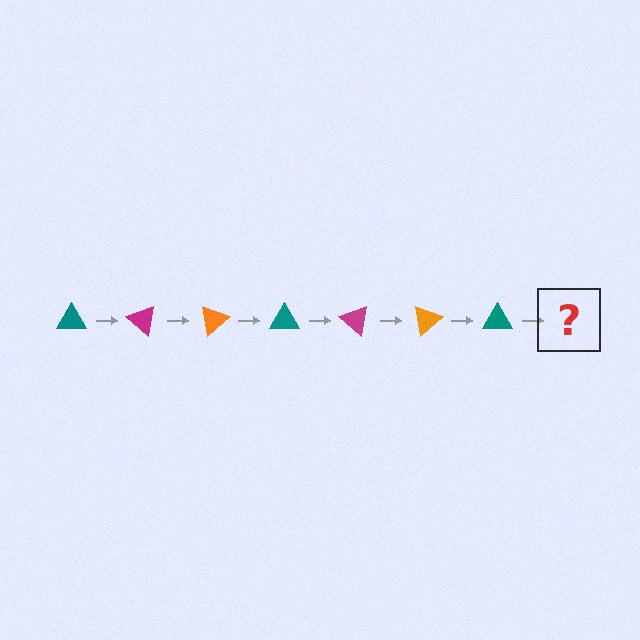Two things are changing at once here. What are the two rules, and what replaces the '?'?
The two rules are that it rotates 40 degrees each step and the color cycles through teal, magenta, and orange. The '?' should be a magenta triangle, rotated 280 degrees from the start.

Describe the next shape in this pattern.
It should be a magenta triangle, rotated 280 degrees from the start.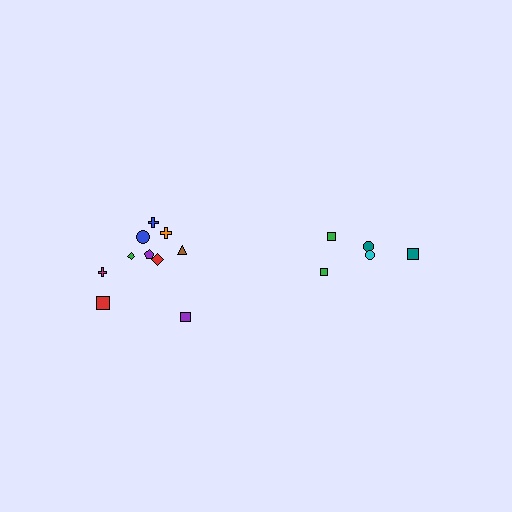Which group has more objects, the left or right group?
The left group.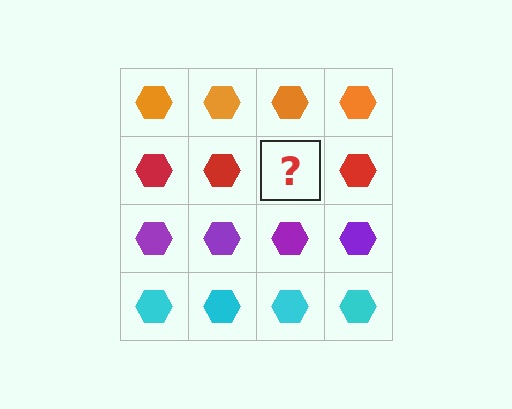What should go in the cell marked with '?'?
The missing cell should contain a red hexagon.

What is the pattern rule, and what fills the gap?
The rule is that each row has a consistent color. The gap should be filled with a red hexagon.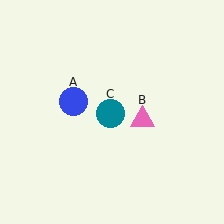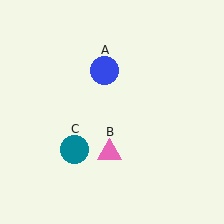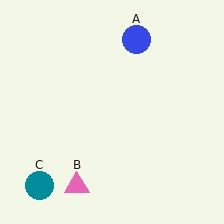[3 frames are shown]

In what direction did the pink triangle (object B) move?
The pink triangle (object B) moved down and to the left.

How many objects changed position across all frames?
3 objects changed position: blue circle (object A), pink triangle (object B), teal circle (object C).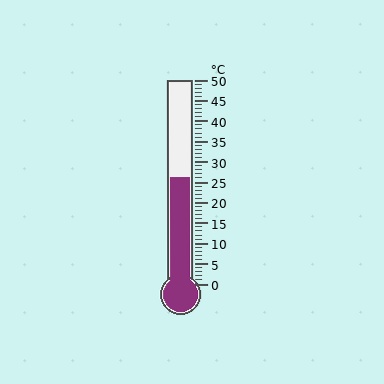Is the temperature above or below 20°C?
The temperature is above 20°C.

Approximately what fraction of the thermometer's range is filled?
The thermometer is filled to approximately 50% of its range.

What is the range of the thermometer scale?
The thermometer scale ranges from 0°C to 50°C.